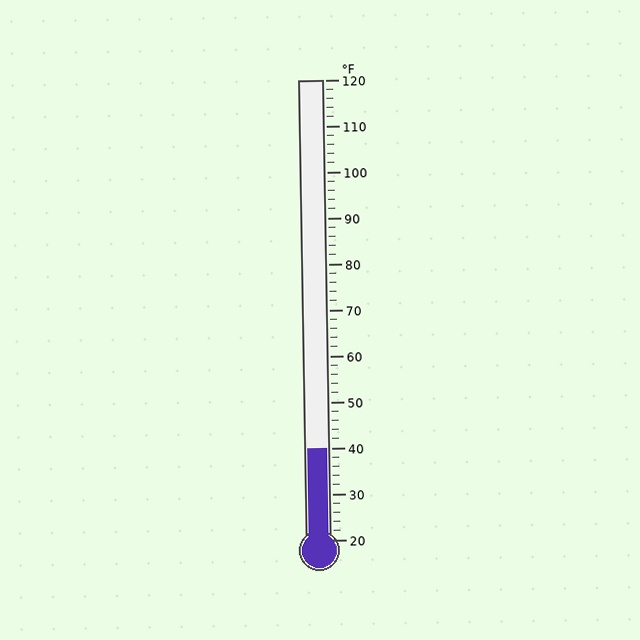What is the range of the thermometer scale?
The thermometer scale ranges from 20°F to 120°F.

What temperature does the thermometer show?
The thermometer shows approximately 40°F.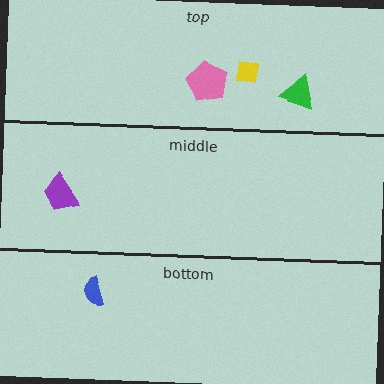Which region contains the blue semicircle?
The bottom region.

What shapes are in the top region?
The pink pentagon, the yellow square, the green triangle.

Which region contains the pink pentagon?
The top region.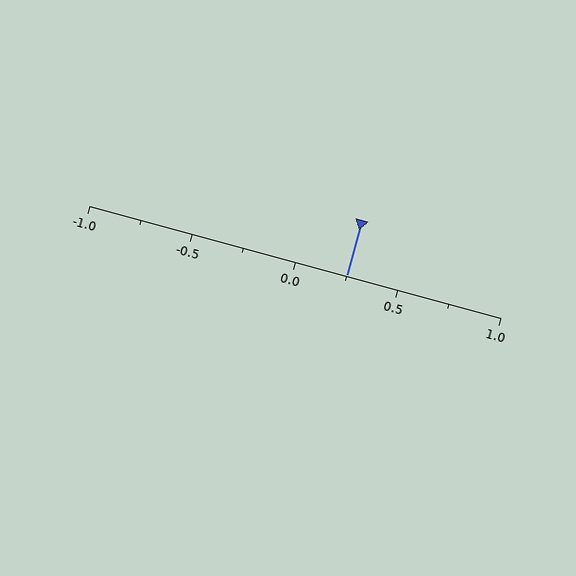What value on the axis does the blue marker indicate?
The marker indicates approximately 0.25.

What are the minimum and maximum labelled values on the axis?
The axis runs from -1.0 to 1.0.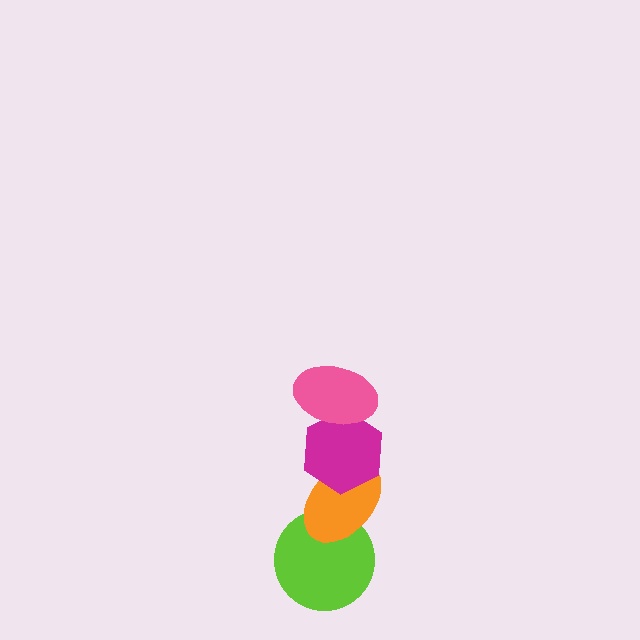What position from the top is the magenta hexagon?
The magenta hexagon is 2nd from the top.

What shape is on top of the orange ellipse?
The magenta hexagon is on top of the orange ellipse.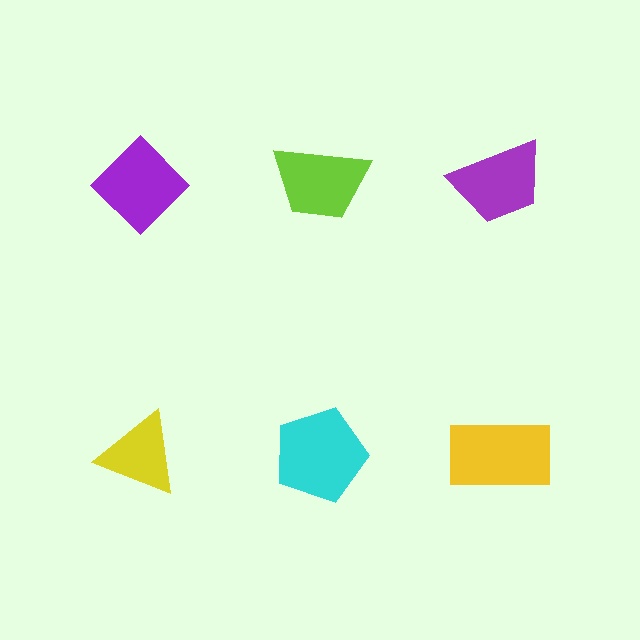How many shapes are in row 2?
3 shapes.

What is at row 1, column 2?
A lime trapezoid.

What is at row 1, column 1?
A purple diamond.